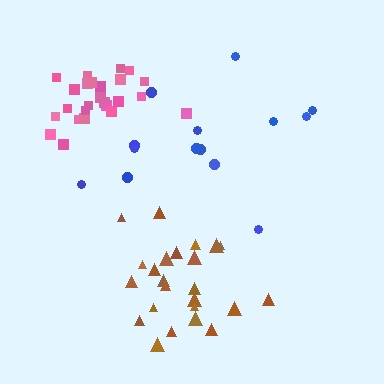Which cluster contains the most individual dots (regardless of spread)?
Pink (26).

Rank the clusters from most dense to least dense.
pink, brown, blue.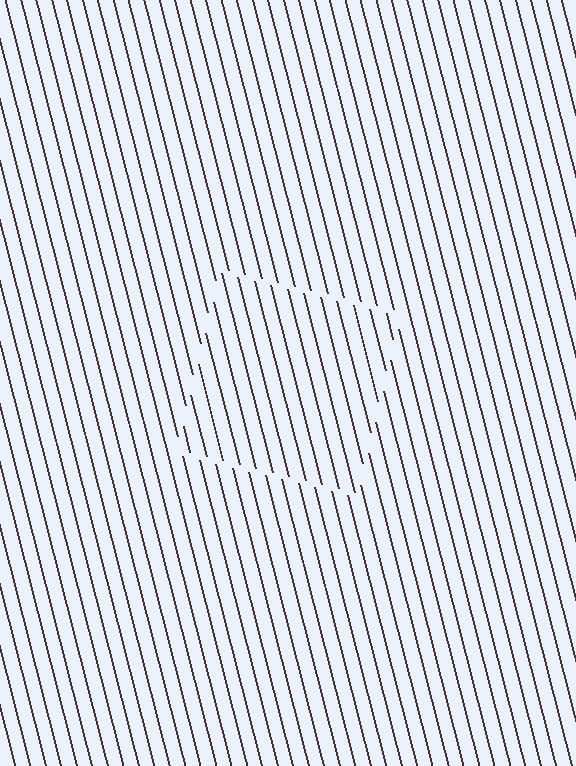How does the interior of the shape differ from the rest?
The interior of the shape contains the same grating, shifted by half a period — the contour is defined by the phase discontinuity where line-ends from the inner and outer gratings abut.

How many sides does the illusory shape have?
4 sides — the line-ends trace a square.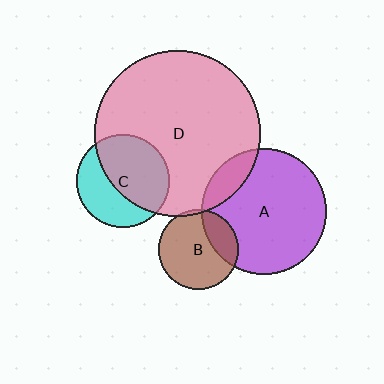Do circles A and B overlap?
Yes.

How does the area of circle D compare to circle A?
Approximately 1.7 times.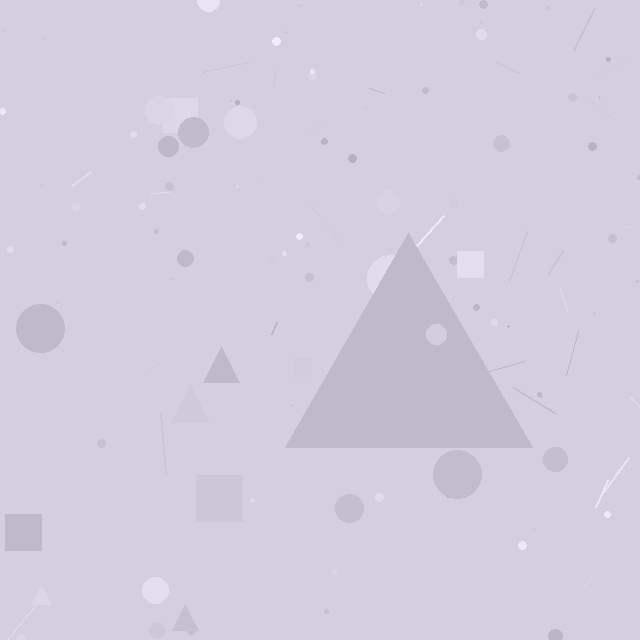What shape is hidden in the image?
A triangle is hidden in the image.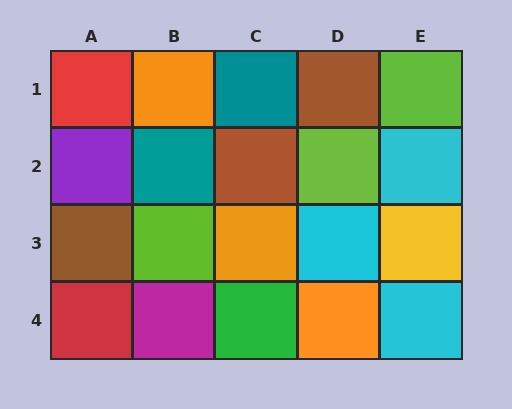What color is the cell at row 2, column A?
Purple.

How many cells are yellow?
1 cell is yellow.